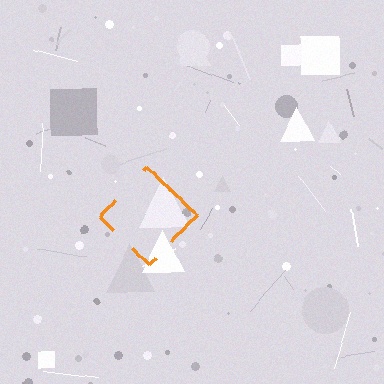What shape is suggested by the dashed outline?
The dashed outline suggests a diamond.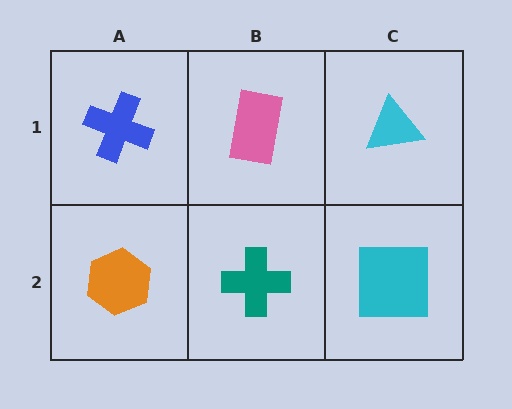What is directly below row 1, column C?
A cyan square.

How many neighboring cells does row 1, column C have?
2.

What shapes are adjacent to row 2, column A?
A blue cross (row 1, column A), a teal cross (row 2, column B).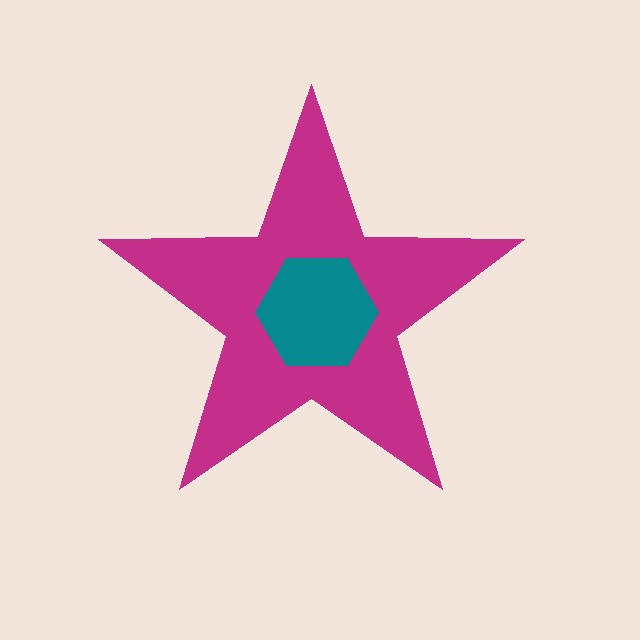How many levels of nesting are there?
2.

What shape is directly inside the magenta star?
The teal hexagon.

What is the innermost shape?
The teal hexagon.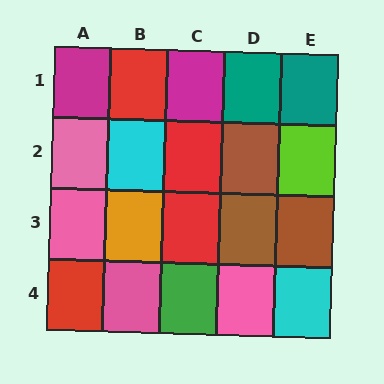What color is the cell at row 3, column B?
Orange.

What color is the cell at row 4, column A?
Red.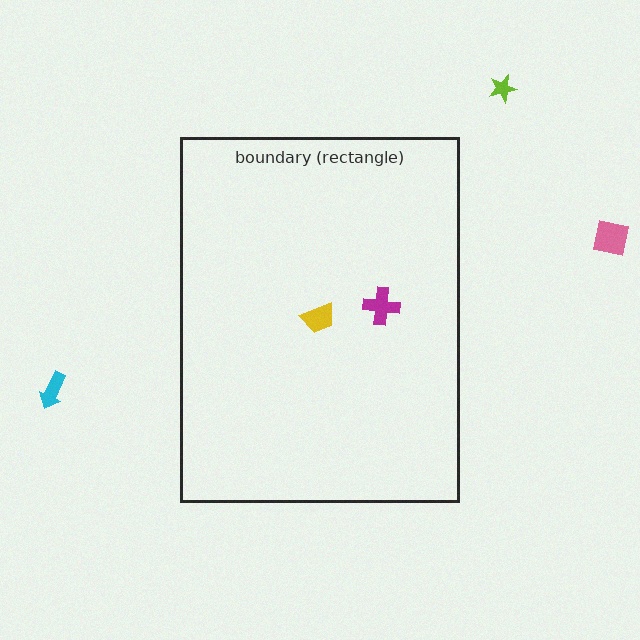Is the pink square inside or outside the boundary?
Outside.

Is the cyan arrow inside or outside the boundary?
Outside.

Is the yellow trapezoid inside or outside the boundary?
Inside.